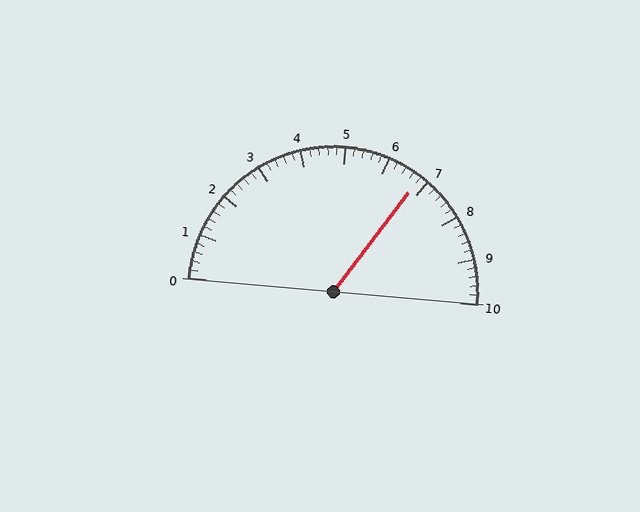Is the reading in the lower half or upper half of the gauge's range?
The reading is in the upper half of the range (0 to 10).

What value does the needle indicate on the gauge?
The needle indicates approximately 6.8.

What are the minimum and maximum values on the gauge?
The gauge ranges from 0 to 10.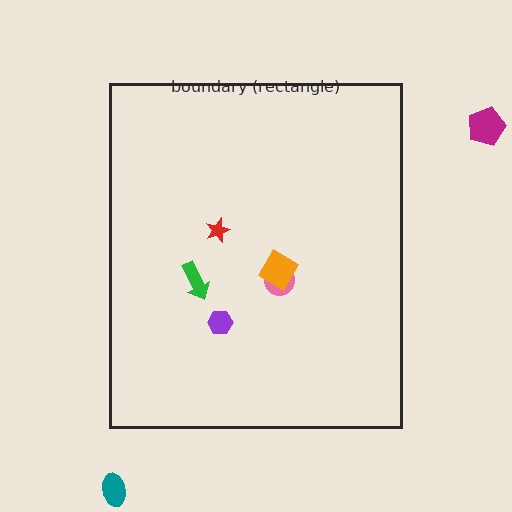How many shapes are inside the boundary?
5 inside, 2 outside.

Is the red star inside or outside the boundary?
Inside.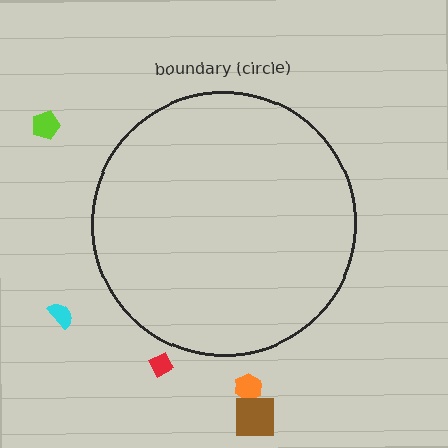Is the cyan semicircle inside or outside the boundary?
Outside.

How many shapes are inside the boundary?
0 inside, 5 outside.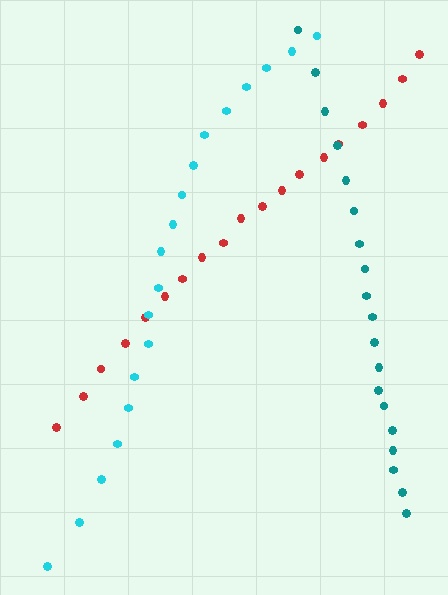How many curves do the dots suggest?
There are 3 distinct paths.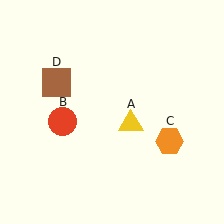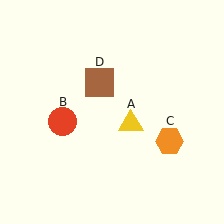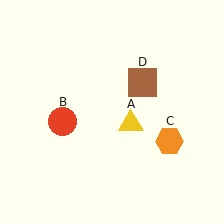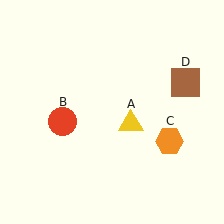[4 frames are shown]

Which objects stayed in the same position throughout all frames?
Yellow triangle (object A) and red circle (object B) and orange hexagon (object C) remained stationary.